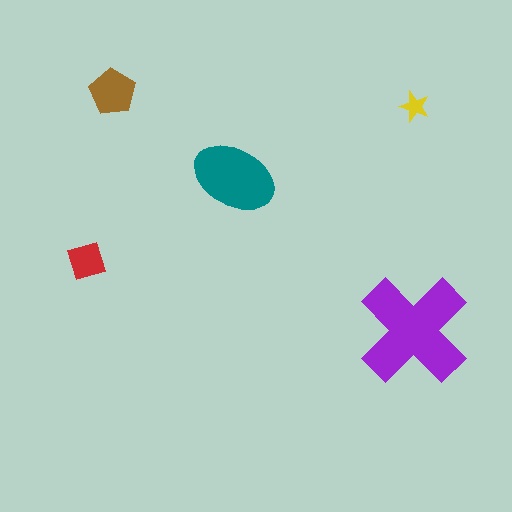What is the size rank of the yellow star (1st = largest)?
5th.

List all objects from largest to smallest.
The purple cross, the teal ellipse, the brown pentagon, the red diamond, the yellow star.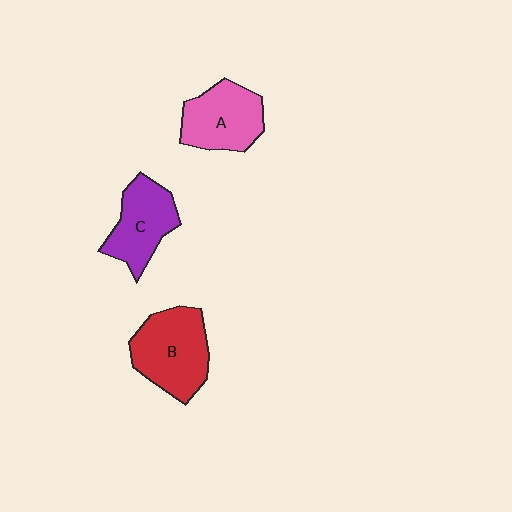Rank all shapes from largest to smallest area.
From largest to smallest: B (red), A (pink), C (purple).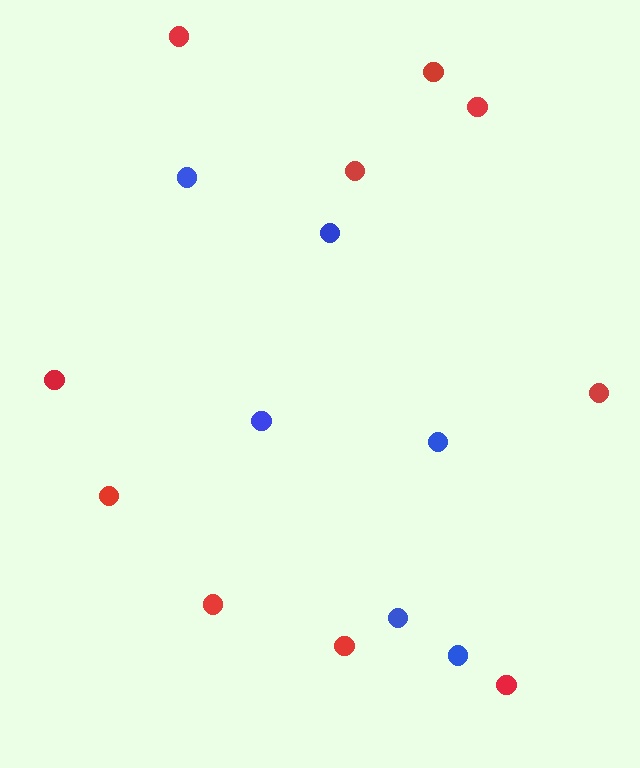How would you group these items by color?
There are 2 groups: one group of blue circles (6) and one group of red circles (10).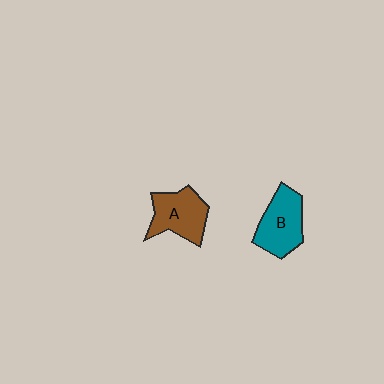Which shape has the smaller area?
Shape A (brown).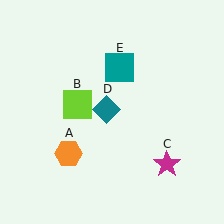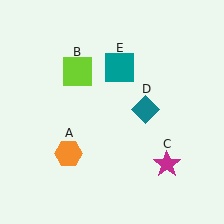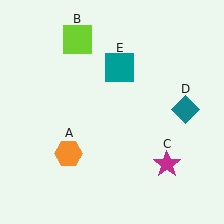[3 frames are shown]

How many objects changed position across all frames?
2 objects changed position: lime square (object B), teal diamond (object D).